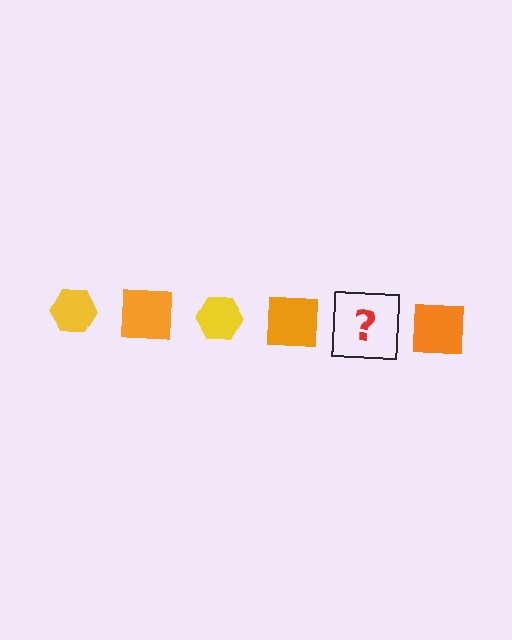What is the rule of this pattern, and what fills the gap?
The rule is that the pattern alternates between yellow hexagon and orange square. The gap should be filled with a yellow hexagon.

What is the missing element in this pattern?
The missing element is a yellow hexagon.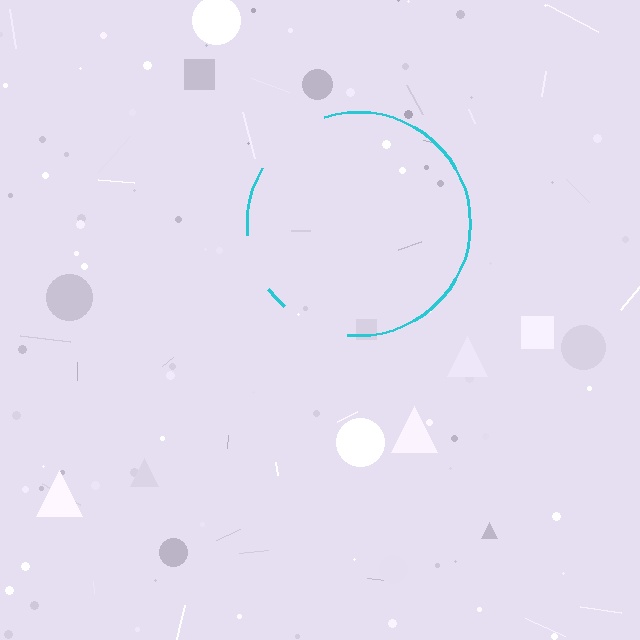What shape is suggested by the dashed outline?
The dashed outline suggests a circle.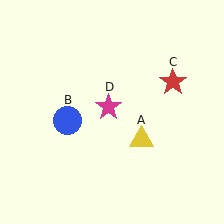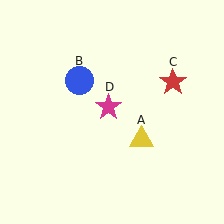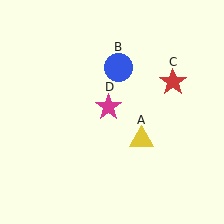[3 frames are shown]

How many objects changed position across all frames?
1 object changed position: blue circle (object B).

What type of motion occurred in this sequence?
The blue circle (object B) rotated clockwise around the center of the scene.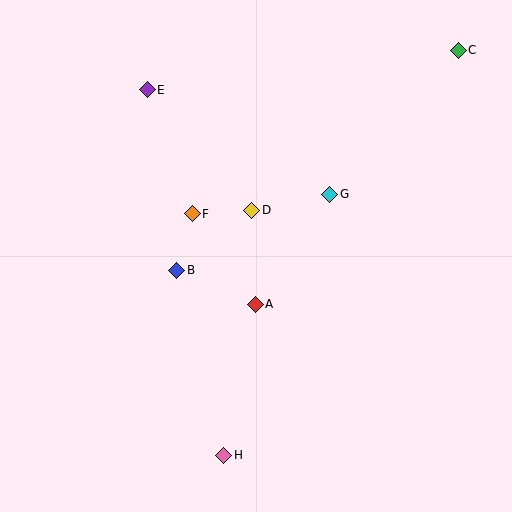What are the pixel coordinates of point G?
Point G is at (330, 194).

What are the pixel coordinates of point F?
Point F is at (192, 214).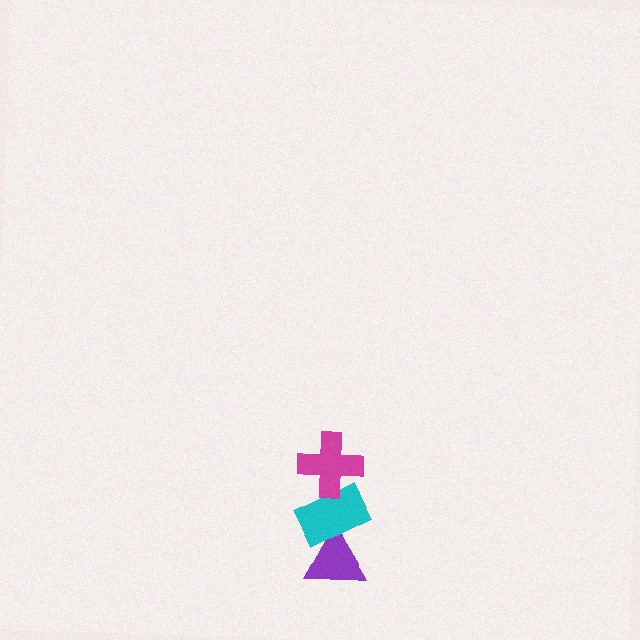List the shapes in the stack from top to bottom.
From top to bottom: the magenta cross, the cyan rectangle, the purple triangle.